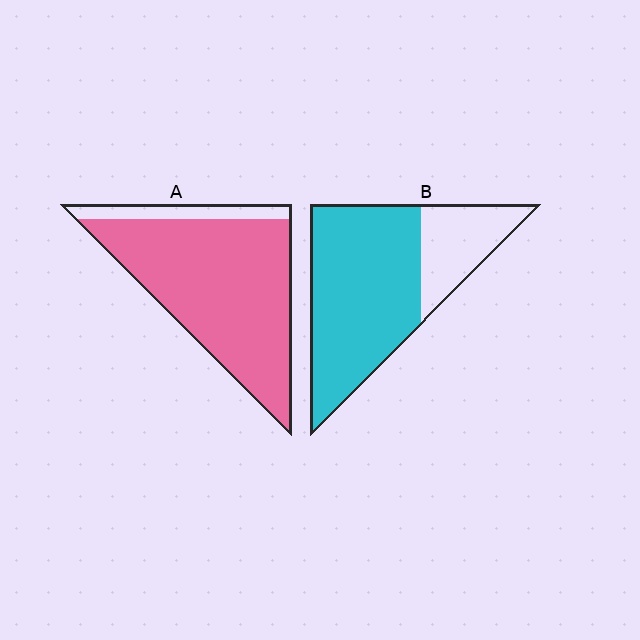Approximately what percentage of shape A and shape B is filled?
A is approximately 90% and B is approximately 75%.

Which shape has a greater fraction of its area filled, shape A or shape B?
Shape A.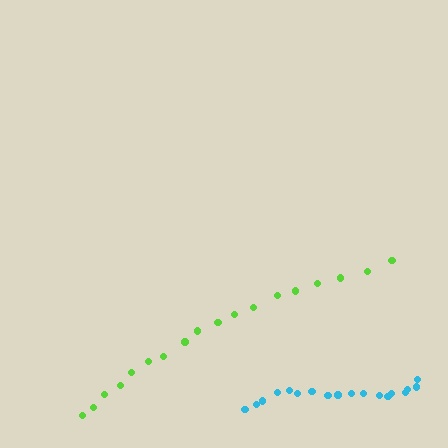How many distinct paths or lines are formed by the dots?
There are 2 distinct paths.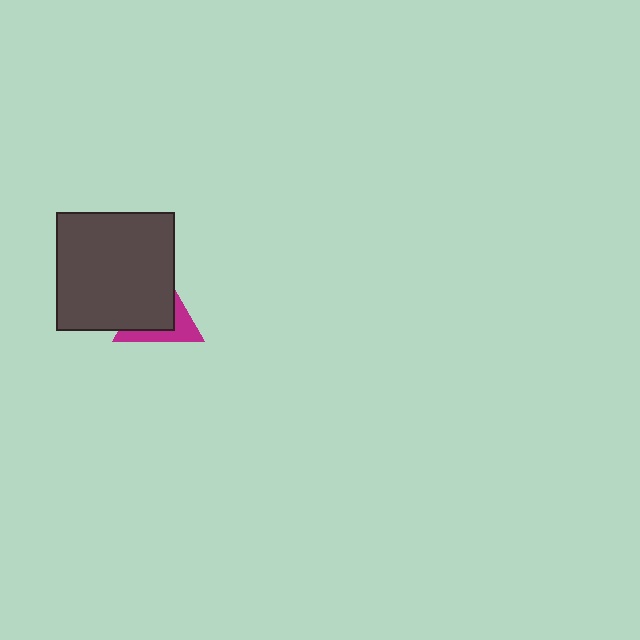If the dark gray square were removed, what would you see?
You would see the complete magenta triangle.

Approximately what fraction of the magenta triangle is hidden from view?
Roughly 64% of the magenta triangle is hidden behind the dark gray square.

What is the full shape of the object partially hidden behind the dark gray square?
The partially hidden object is a magenta triangle.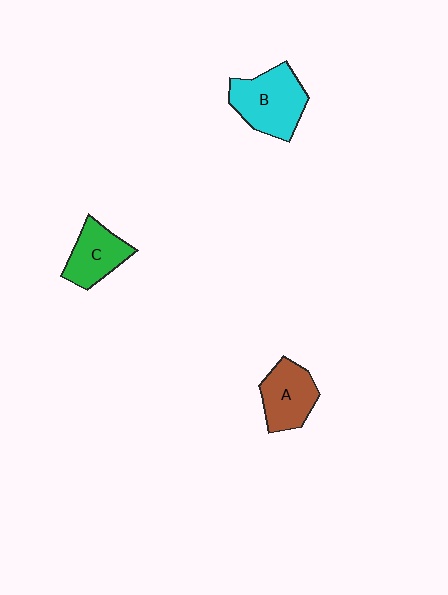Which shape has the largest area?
Shape B (cyan).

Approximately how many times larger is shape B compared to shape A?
Approximately 1.3 times.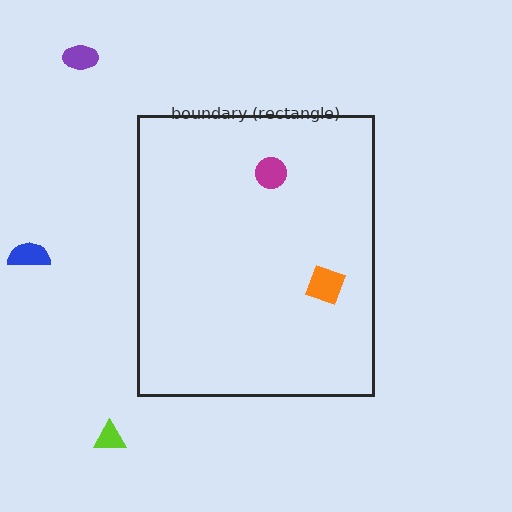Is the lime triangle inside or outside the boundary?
Outside.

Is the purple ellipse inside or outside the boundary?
Outside.